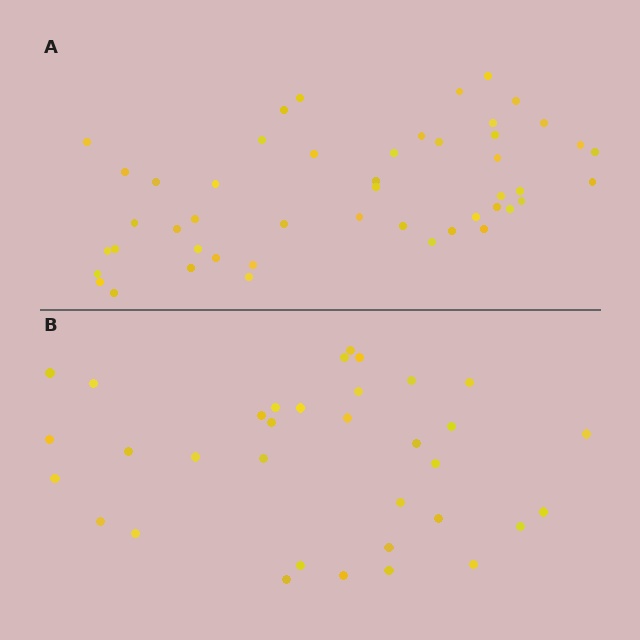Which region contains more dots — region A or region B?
Region A (the top region) has more dots.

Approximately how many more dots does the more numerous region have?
Region A has approximately 15 more dots than region B.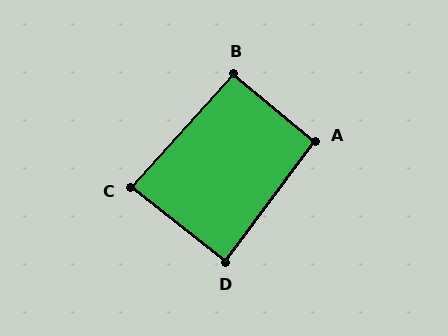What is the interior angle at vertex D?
Approximately 88 degrees (approximately right).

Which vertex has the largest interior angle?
A, at approximately 93 degrees.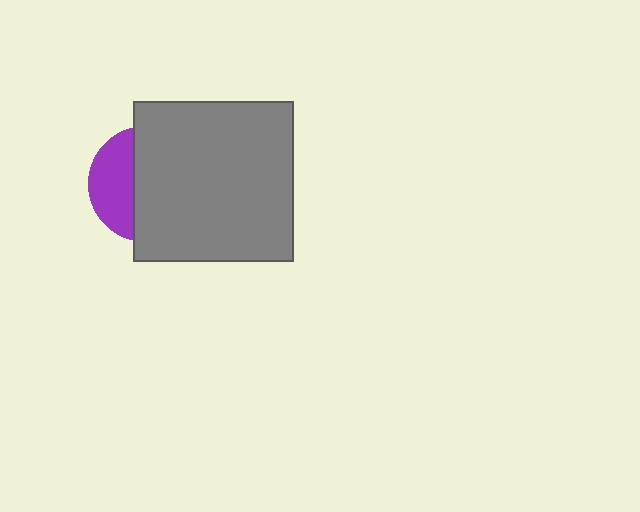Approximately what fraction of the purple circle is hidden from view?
Roughly 63% of the purple circle is hidden behind the gray square.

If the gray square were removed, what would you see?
You would see the complete purple circle.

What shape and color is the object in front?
The object in front is a gray square.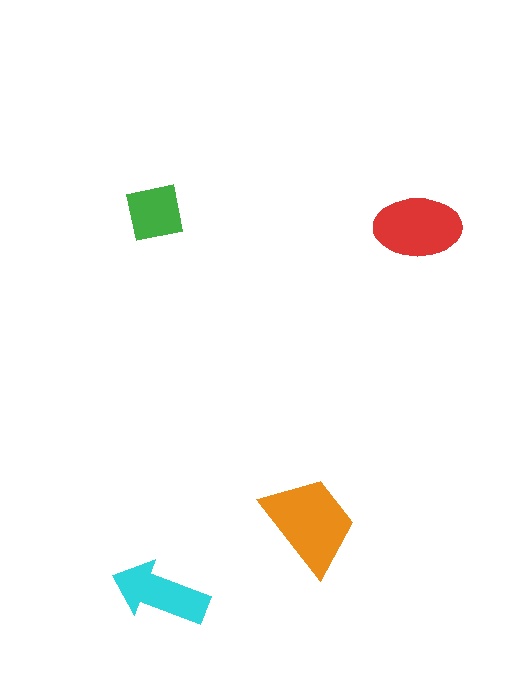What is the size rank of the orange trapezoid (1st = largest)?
1st.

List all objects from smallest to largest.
The green square, the cyan arrow, the red ellipse, the orange trapezoid.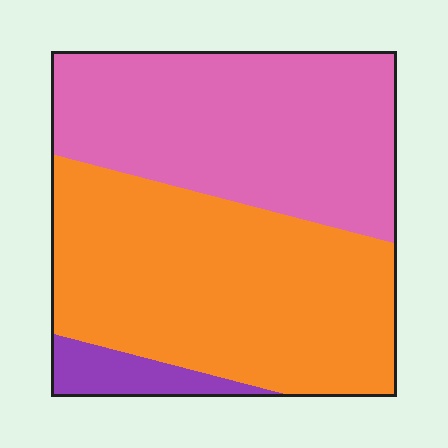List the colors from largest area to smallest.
From largest to smallest: orange, pink, purple.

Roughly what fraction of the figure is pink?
Pink takes up about two fifths (2/5) of the figure.